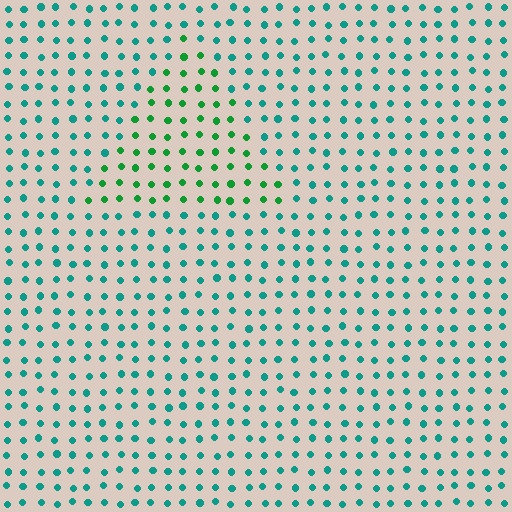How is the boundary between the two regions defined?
The boundary is defined purely by a slight shift in hue (about 38 degrees). Spacing, size, and orientation are identical on both sides.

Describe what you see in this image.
The image is filled with small teal elements in a uniform arrangement. A triangle-shaped region is visible where the elements are tinted to a slightly different hue, forming a subtle color boundary.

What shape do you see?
I see a triangle.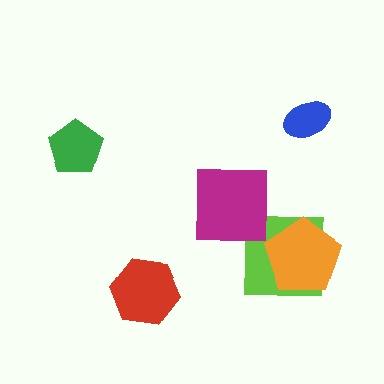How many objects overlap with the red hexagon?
0 objects overlap with the red hexagon.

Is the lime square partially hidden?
Yes, it is partially covered by another shape.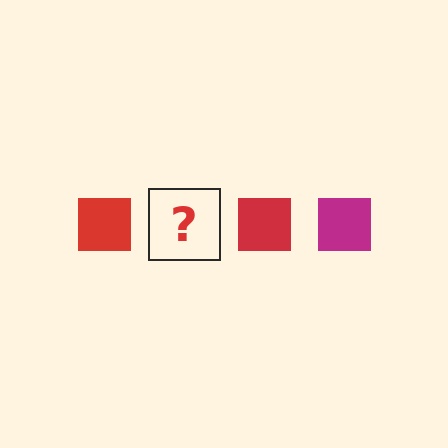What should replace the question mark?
The question mark should be replaced with a magenta square.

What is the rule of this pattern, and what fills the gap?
The rule is that the pattern cycles through red, magenta squares. The gap should be filled with a magenta square.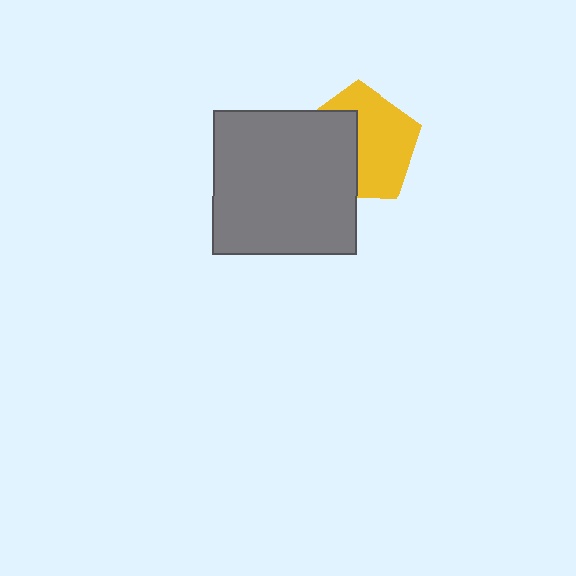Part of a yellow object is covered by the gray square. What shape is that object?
It is a pentagon.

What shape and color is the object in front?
The object in front is a gray square.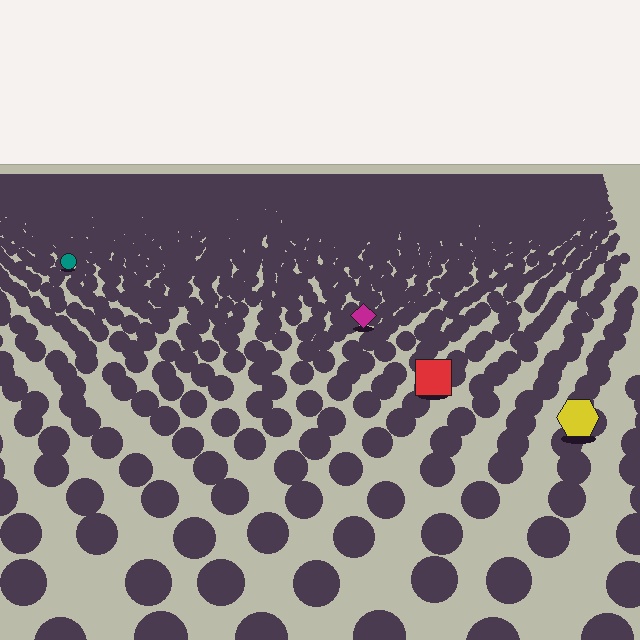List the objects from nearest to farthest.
From nearest to farthest: the yellow hexagon, the red square, the magenta diamond, the teal circle.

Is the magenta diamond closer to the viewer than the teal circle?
Yes. The magenta diamond is closer — you can tell from the texture gradient: the ground texture is coarser near it.